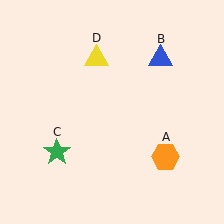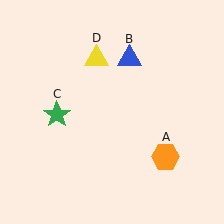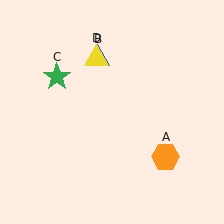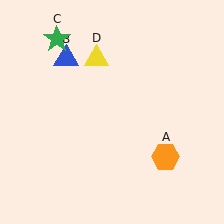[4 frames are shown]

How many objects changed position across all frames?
2 objects changed position: blue triangle (object B), green star (object C).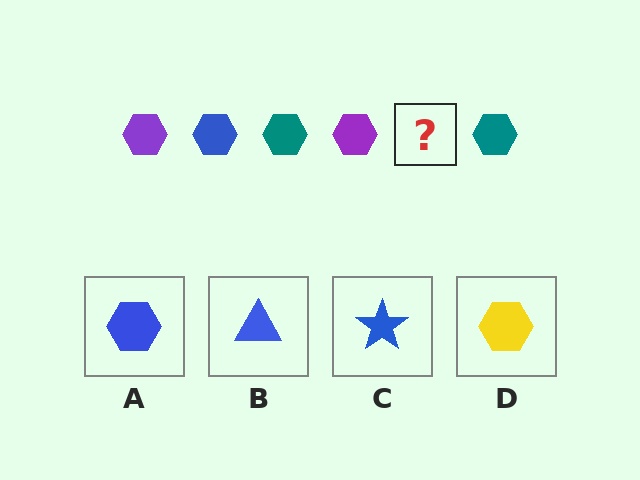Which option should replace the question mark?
Option A.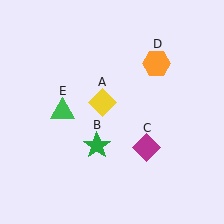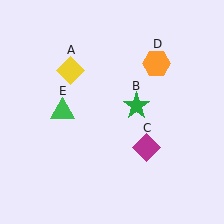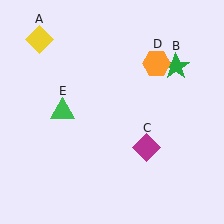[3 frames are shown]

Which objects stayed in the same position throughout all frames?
Magenta diamond (object C) and orange hexagon (object D) and green triangle (object E) remained stationary.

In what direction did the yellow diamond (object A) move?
The yellow diamond (object A) moved up and to the left.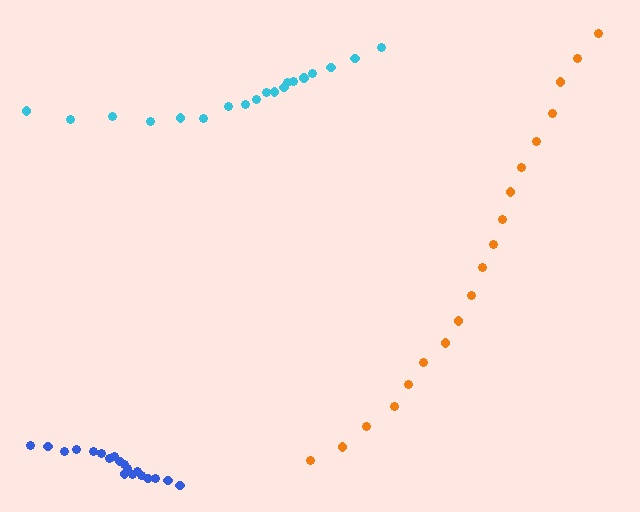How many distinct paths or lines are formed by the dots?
There are 3 distinct paths.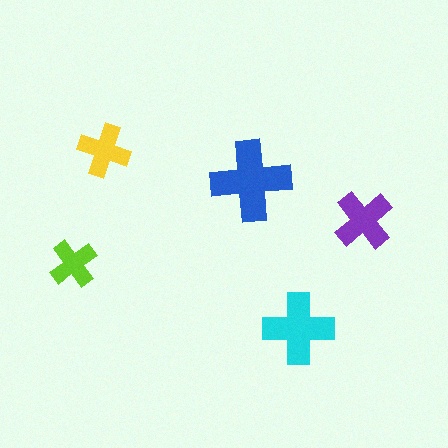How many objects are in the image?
There are 5 objects in the image.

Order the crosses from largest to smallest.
the blue one, the cyan one, the purple one, the yellow one, the lime one.